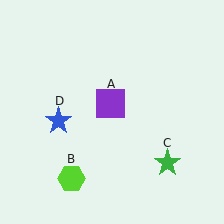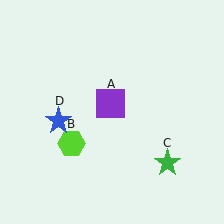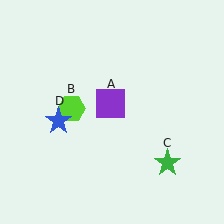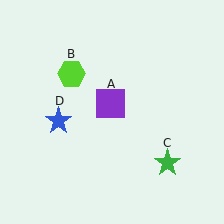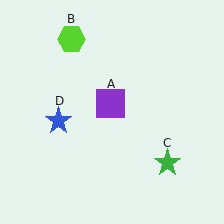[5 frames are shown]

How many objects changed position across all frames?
1 object changed position: lime hexagon (object B).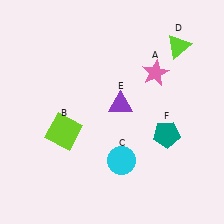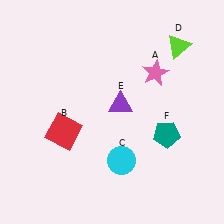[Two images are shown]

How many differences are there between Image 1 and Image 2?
There is 1 difference between the two images.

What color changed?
The square (B) changed from lime in Image 1 to red in Image 2.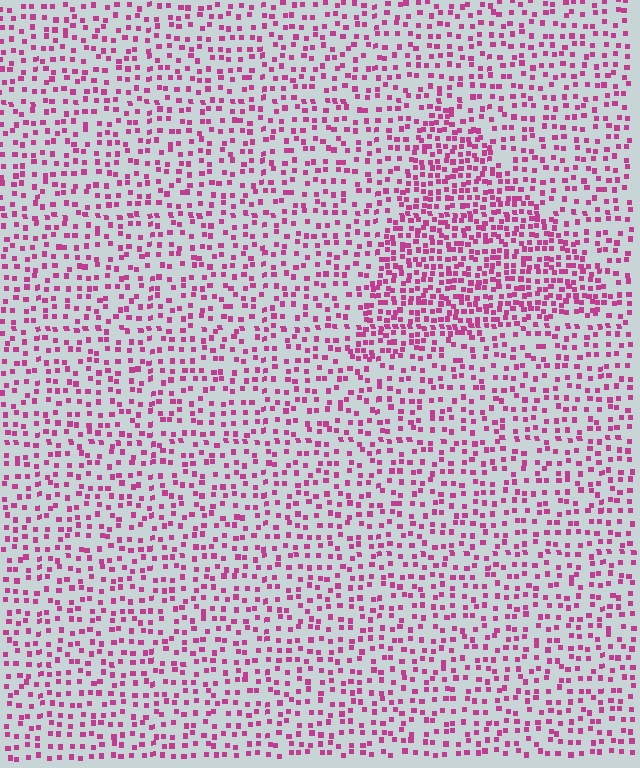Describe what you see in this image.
The image contains small magenta elements arranged at two different densities. A triangle-shaped region is visible where the elements are more densely packed than the surrounding area.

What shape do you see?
I see a triangle.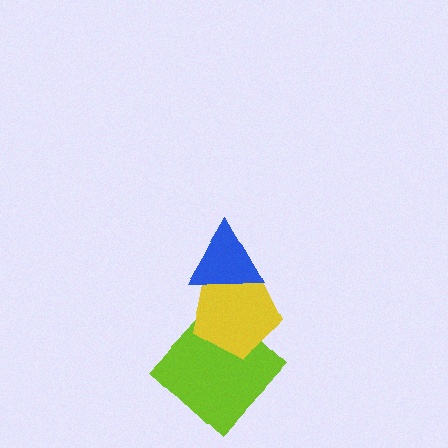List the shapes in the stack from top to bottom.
From top to bottom: the blue triangle, the yellow pentagon, the lime diamond.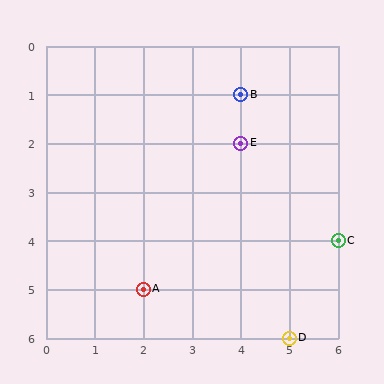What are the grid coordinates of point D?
Point D is at grid coordinates (5, 6).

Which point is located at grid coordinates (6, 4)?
Point C is at (6, 4).